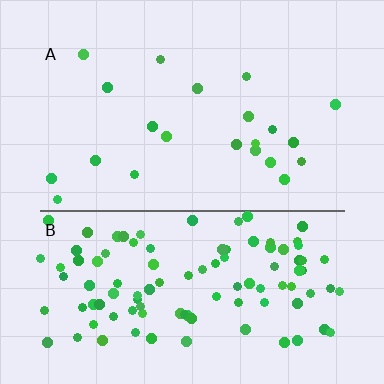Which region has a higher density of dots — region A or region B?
B (the bottom).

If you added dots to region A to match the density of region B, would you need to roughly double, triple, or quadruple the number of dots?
Approximately quadruple.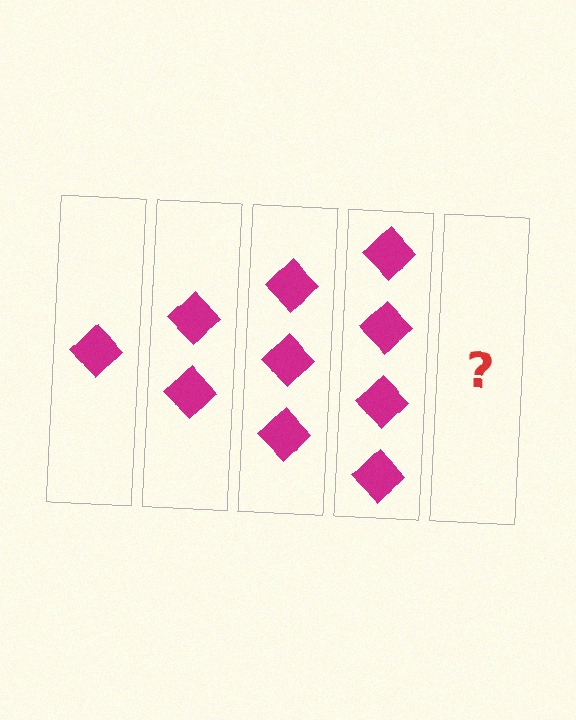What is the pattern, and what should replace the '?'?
The pattern is that each step adds one more diamond. The '?' should be 5 diamonds.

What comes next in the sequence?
The next element should be 5 diamonds.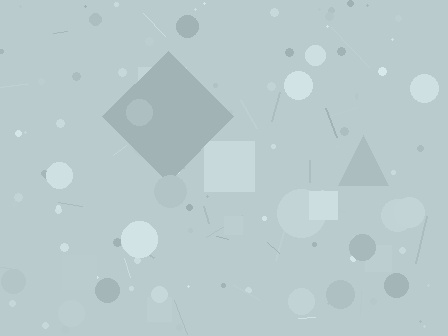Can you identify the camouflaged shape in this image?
The camouflaged shape is a diamond.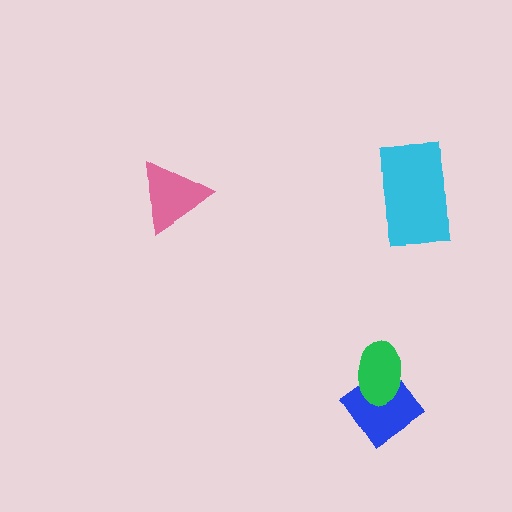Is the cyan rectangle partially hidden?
No, no other shape covers it.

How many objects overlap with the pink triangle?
0 objects overlap with the pink triangle.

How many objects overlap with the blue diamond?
1 object overlaps with the blue diamond.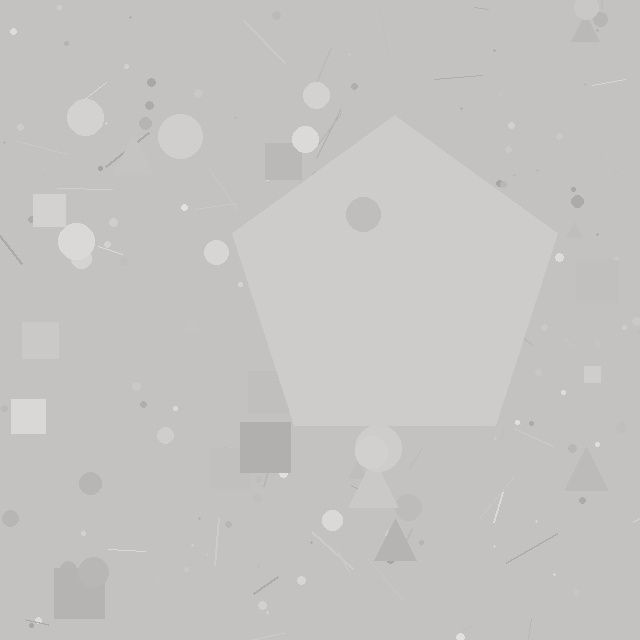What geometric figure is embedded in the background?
A pentagon is embedded in the background.